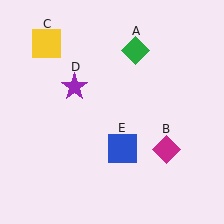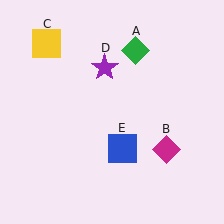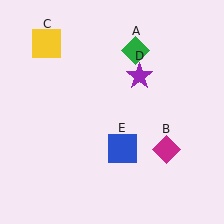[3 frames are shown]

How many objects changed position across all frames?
1 object changed position: purple star (object D).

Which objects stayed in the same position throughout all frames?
Green diamond (object A) and magenta diamond (object B) and yellow square (object C) and blue square (object E) remained stationary.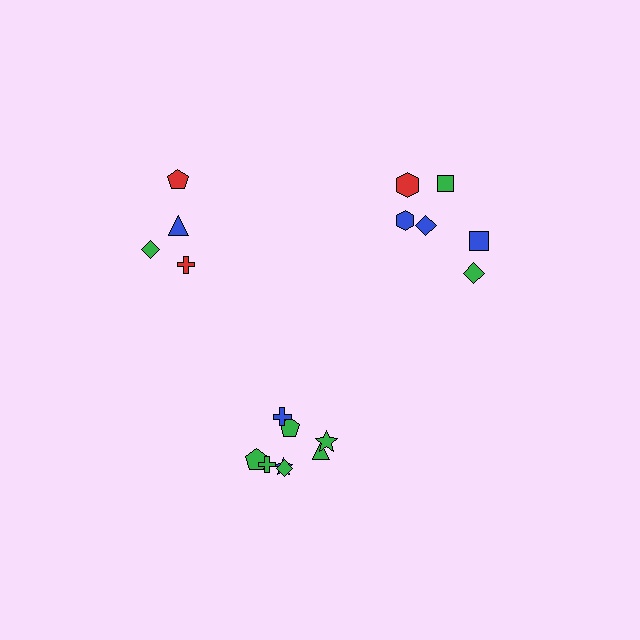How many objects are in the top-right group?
There are 6 objects.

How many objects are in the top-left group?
There are 4 objects.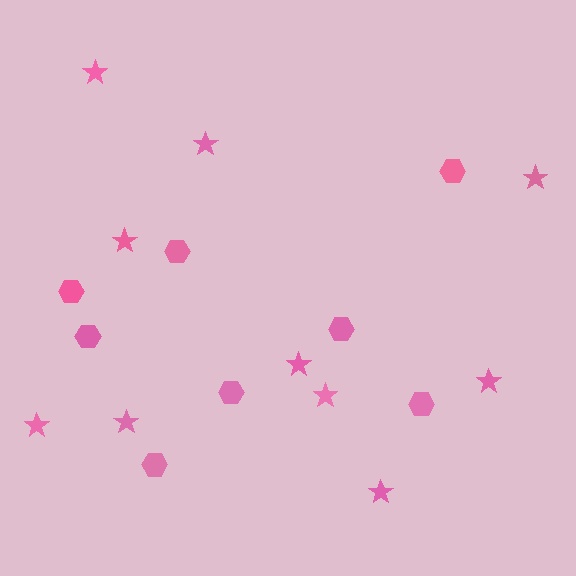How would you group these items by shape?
There are 2 groups: one group of stars (10) and one group of hexagons (8).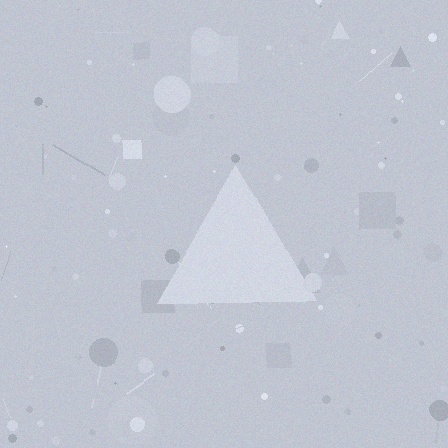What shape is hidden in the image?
A triangle is hidden in the image.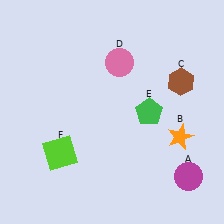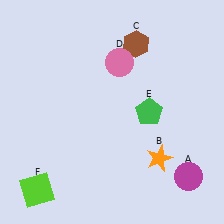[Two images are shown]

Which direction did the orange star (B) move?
The orange star (B) moved down.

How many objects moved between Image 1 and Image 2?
3 objects moved between the two images.